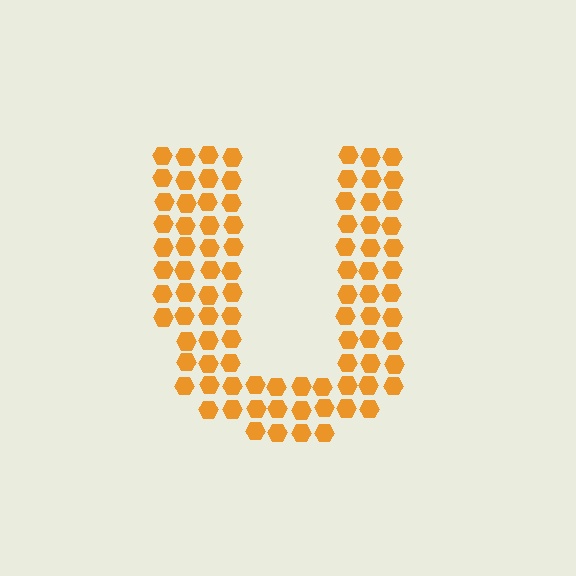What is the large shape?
The large shape is the letter U.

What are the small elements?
The small elements are hexagons.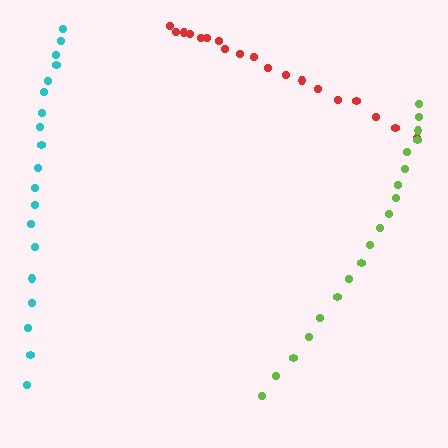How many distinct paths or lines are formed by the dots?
There are 3 distinct paths.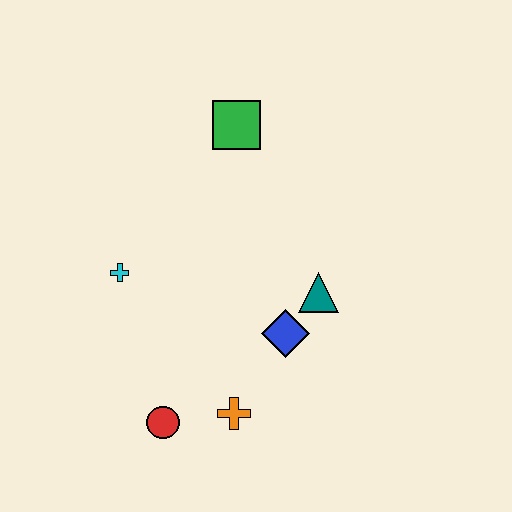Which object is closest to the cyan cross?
The red circle is closest to the cyan cross.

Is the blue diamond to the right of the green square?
Yes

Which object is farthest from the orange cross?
The green square is farthest from the orange cross.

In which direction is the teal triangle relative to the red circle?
The teal triangle is to the right of the red circle.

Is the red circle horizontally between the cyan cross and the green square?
Yes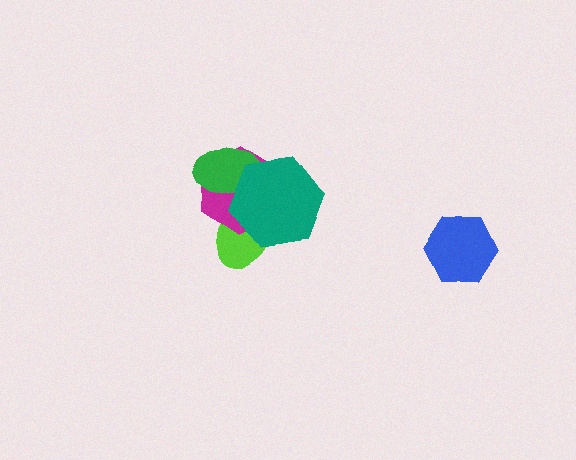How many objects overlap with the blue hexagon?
0 objects overlap with the blue hexagon.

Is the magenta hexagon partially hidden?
Yes, it is partially covered by another shape.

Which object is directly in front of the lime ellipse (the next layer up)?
The magenta hexagon is directly in front of the lime ellipse.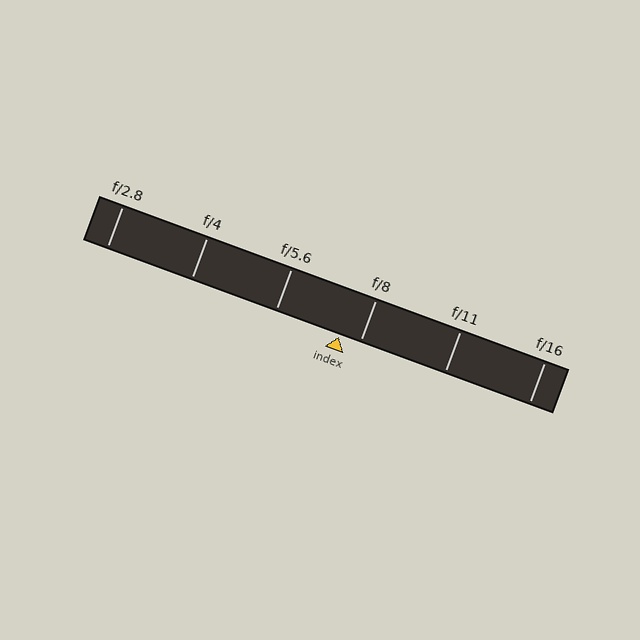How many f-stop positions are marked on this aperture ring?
There are 6 f-stop positions marked.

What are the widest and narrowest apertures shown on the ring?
The widest aperture shown is f/2.8 and the narrowest is f/16.